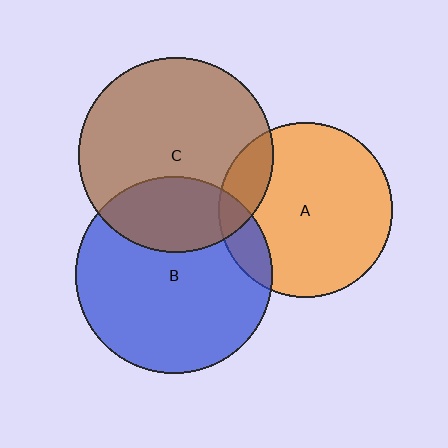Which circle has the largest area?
Circle B (blue).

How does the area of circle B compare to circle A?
Approximately 1.3 times.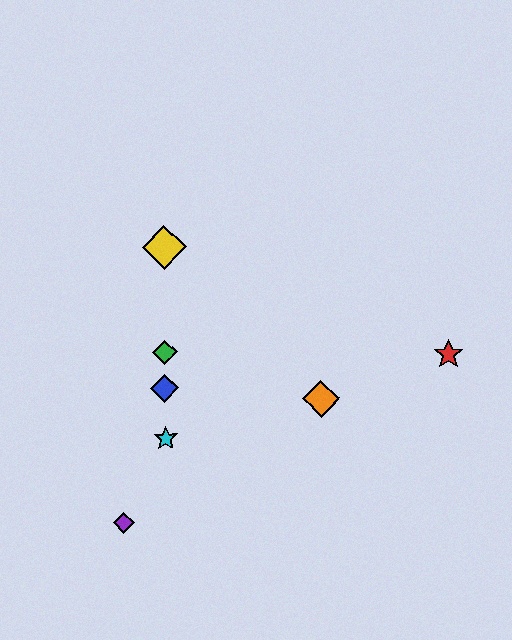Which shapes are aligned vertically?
The blue diamond, the green diamond, the yellow diamond, the cyan star are aligned vertically.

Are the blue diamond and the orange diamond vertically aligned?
No, the blue diamond is at x≈165 and the orange diamond is at x≈321.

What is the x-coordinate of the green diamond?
The green diamond is at x≈165.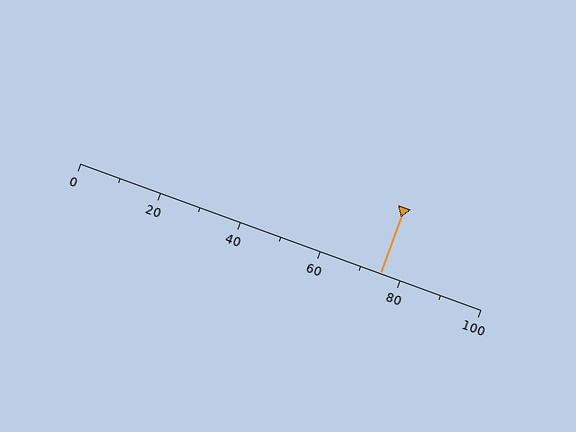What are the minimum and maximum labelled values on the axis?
The axis runs from 0 to 100.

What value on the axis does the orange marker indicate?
The marker indicates approximately 75.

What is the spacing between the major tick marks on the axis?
The major ticks are spaced 20 apart.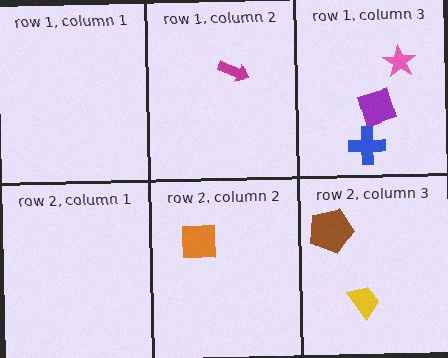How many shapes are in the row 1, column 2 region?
1.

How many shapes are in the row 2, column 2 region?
1.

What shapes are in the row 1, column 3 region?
The purple diamond, the blue cross, the pink star.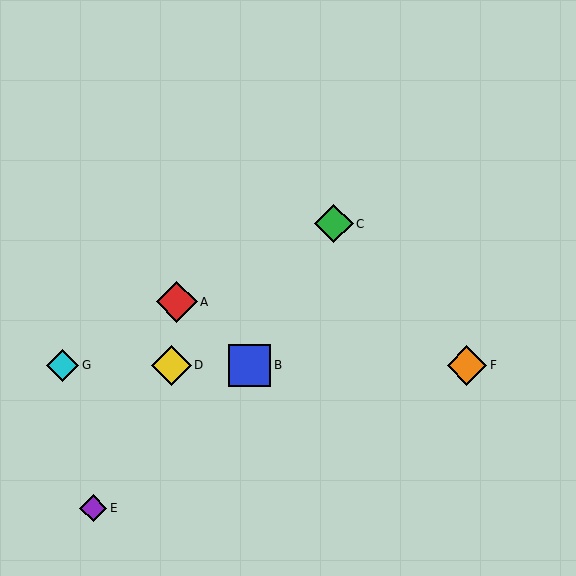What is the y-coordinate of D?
Object D is at y≈365.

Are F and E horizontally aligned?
No, F is at y≈365 and E is at y≈508.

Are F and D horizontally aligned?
Yes, both are at y≈365.